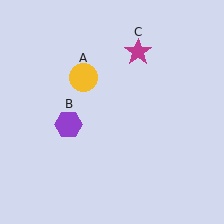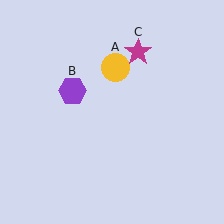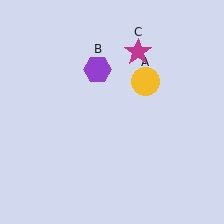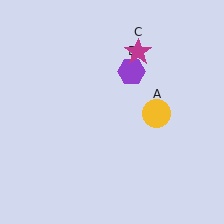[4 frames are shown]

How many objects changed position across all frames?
2 objects changed position: yellow circle (object A), purple hexagon (object B).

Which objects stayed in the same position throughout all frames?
Magenta star (object C) remained stationary.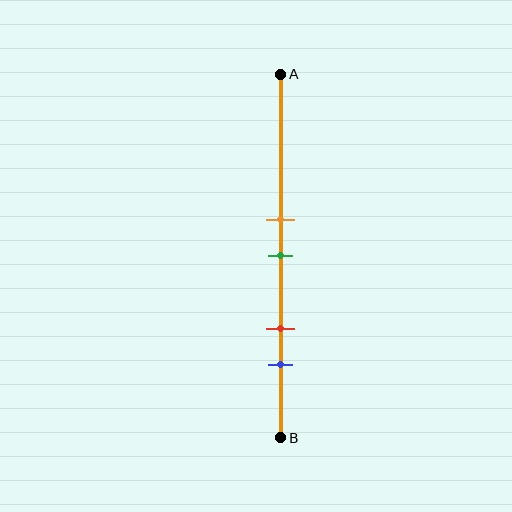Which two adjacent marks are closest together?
The orange and green marks are the closest adjacent pair.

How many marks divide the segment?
There are 4 marks dividing the segment.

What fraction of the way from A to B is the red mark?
The red mark is approximately 70% (0.7) of the way from A to B.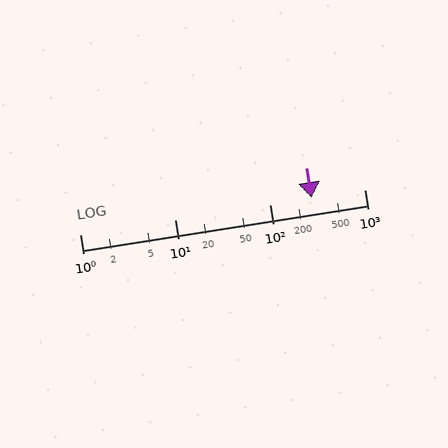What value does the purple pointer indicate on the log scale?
The pointer indicates approximately 280.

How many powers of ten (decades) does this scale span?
The scale spans 3 decades, from 1 to 1000.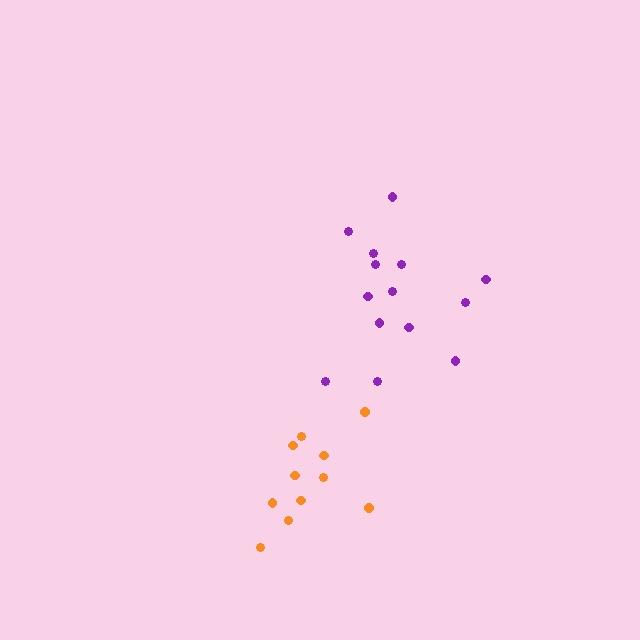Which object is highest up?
The purple cluster is topmost.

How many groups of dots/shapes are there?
There are 2 groups.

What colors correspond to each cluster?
The clusters are colored: purple, orange.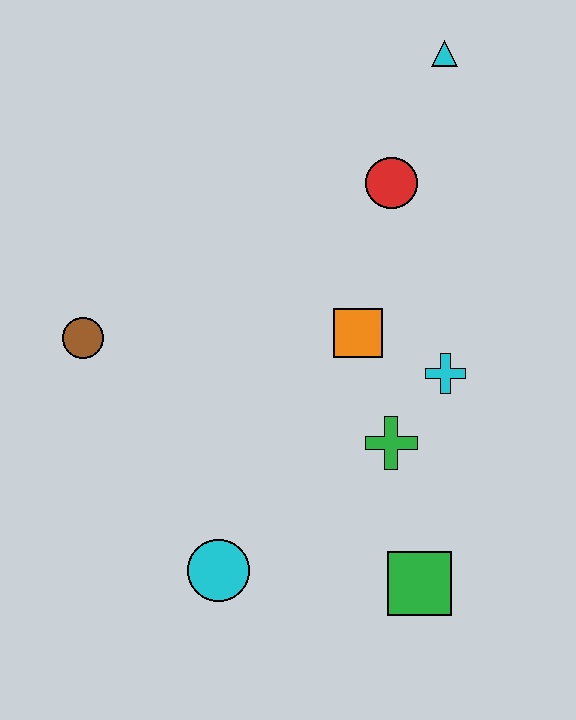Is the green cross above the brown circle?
No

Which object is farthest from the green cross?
The cyan triangle is farthest from the green cross.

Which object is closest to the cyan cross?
The green cross is closest to the cyan cross.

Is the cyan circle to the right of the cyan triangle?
No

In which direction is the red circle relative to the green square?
The red circle is above the green square.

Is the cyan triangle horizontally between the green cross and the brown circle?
No